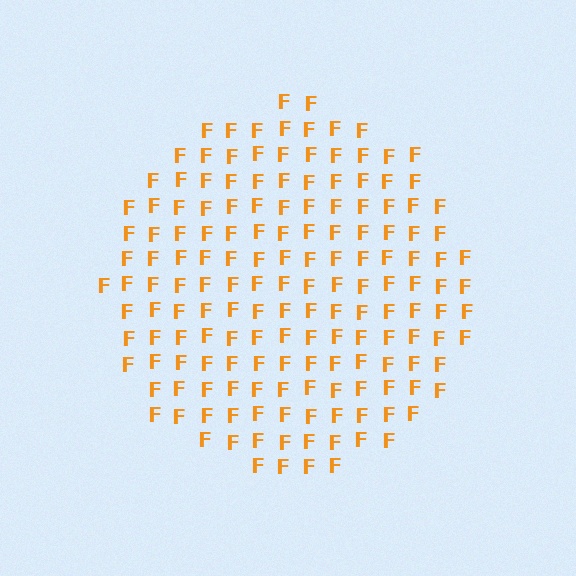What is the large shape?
The large shape is a circle.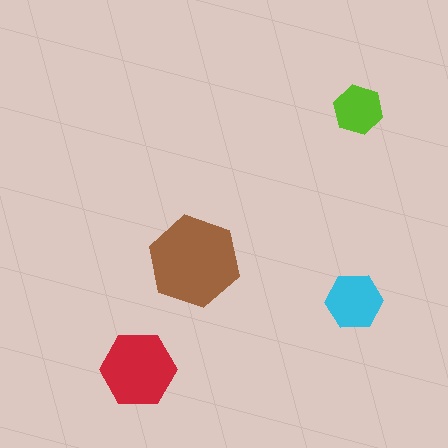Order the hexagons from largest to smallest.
the brown one, the red one, the cyan one, the lime one.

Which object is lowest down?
The red hexagon is bottommost.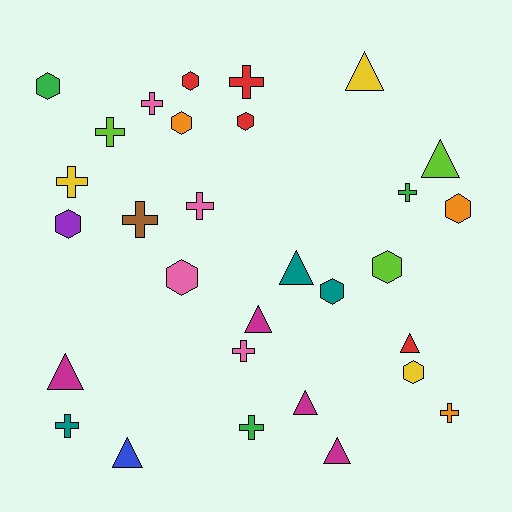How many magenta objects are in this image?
There are 4 magenta objects.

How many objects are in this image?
There are 30 objects.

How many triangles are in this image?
There are 9 triangles.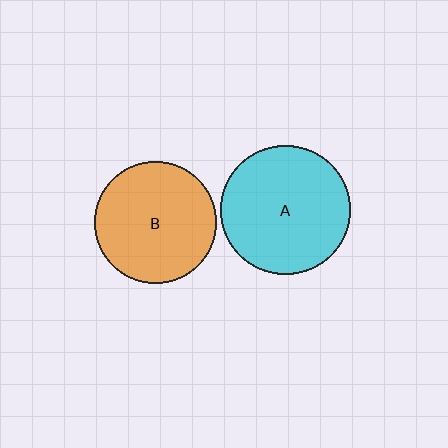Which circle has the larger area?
Circle A (cyan).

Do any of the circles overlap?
No, none of the circles overlap.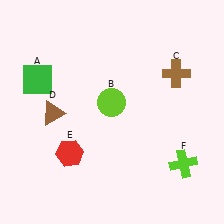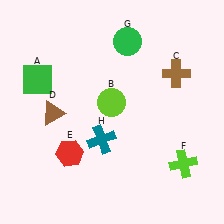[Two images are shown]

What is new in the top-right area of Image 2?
A green circle (G) was added in the top-right area of Image 2.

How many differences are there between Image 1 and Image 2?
There are 2 differences between the two images.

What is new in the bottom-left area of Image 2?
A teal cross (H) was added in the bottom-left area of Image 2.